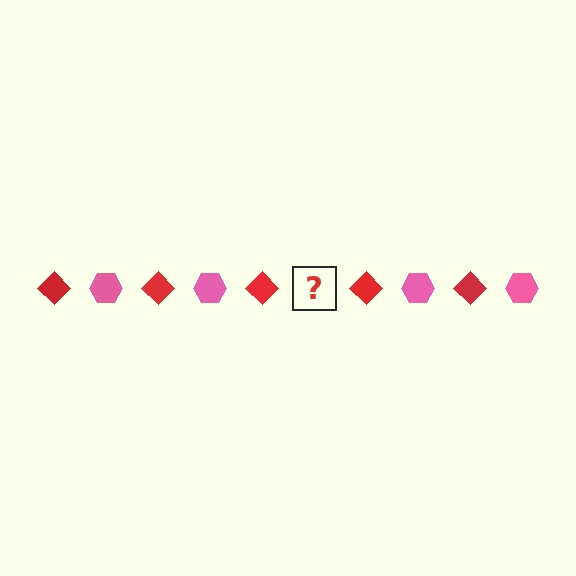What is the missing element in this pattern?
The missing element is a pink hexagon.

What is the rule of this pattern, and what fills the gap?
The rule is that the pattern alternates between red diamond and pink hexagon. The gap should be filled with a pink hexagon.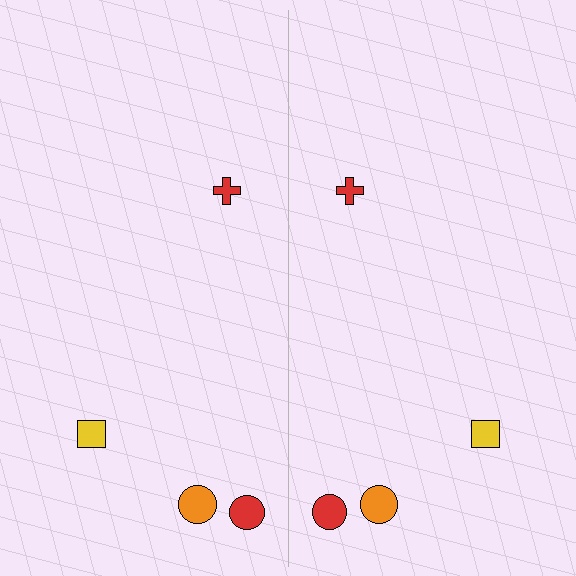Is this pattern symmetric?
Yes, this pattern has bilateral (reflection) symmetry.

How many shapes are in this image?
There are 8 shapes in this image.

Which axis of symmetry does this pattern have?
The pattern has a vertical axis of symmetry running through the center of the image.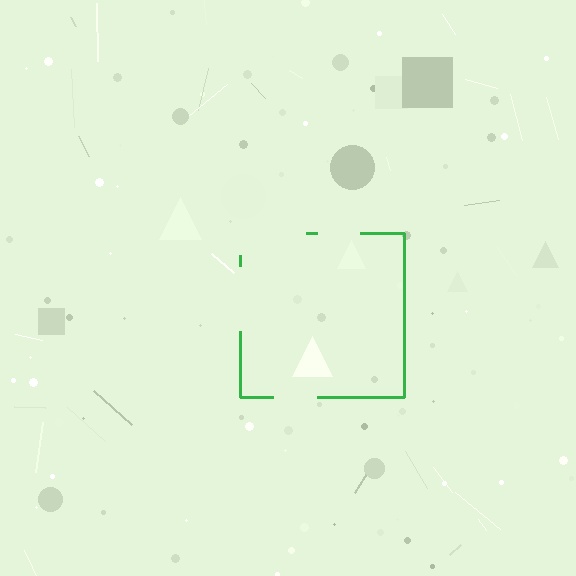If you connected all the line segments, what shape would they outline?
They would outline a square.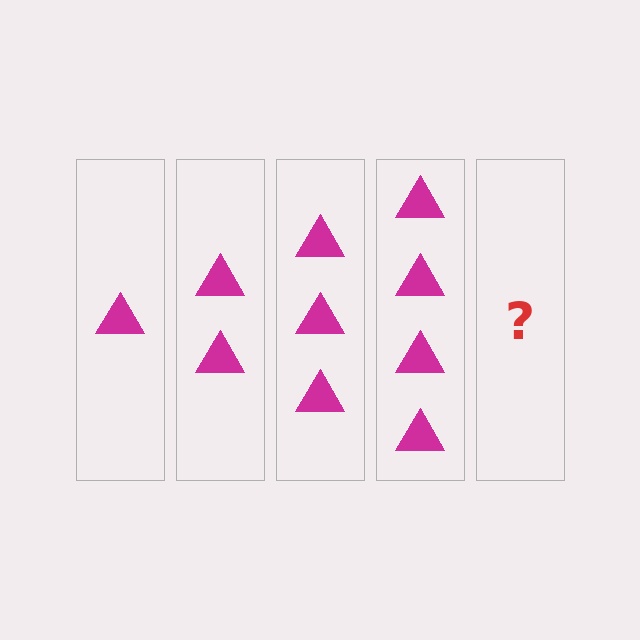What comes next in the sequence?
The next element should be 5 triangles.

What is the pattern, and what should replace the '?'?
The pattern is that each step adds one more triangle. The '?' should be 5 triangles.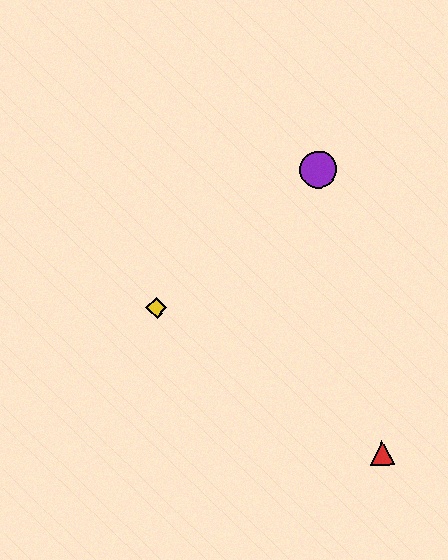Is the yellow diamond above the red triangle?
Yes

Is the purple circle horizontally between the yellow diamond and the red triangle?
Yes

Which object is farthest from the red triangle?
The purple circle is farthest from the red triangle.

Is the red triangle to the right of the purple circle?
Yes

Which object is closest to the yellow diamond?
The purple circle is closest to the yellow diamond.